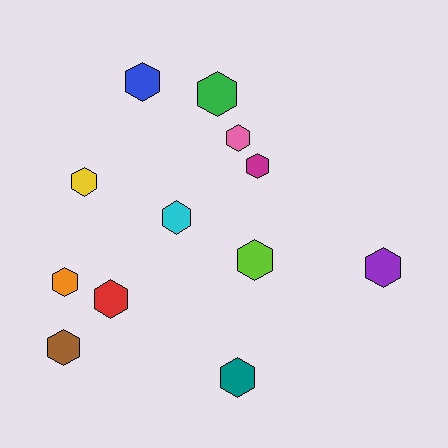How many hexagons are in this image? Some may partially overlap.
There are 12 hexagons.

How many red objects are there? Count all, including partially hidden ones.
There is 1 red object.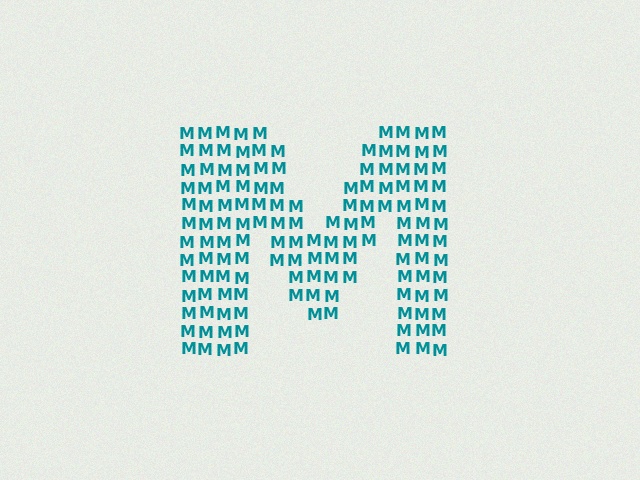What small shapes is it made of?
It is made of small letter M's.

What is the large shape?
The large shape is the letter M.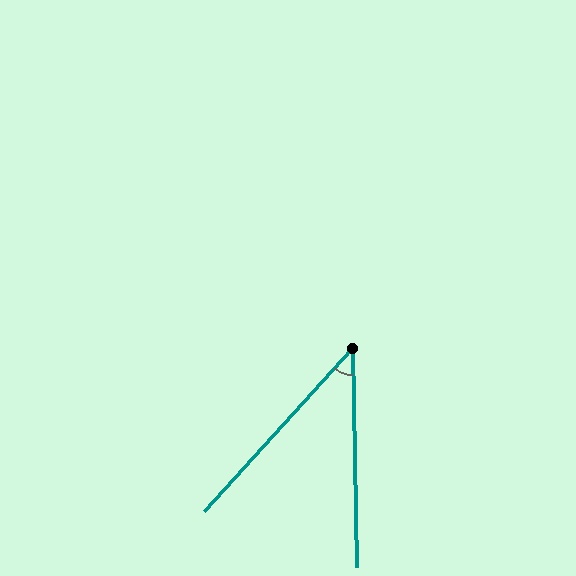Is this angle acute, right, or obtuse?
It is acute.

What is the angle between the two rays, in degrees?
Approximately 43 degrees.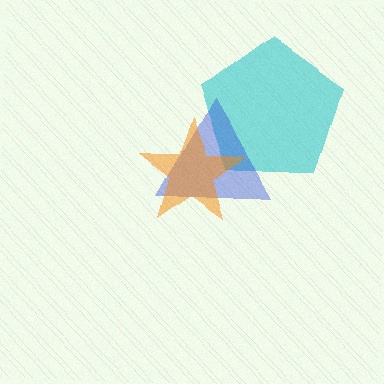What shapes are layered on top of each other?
The layered shapes are: a cyan pentagon, a blue triangle, an orange star.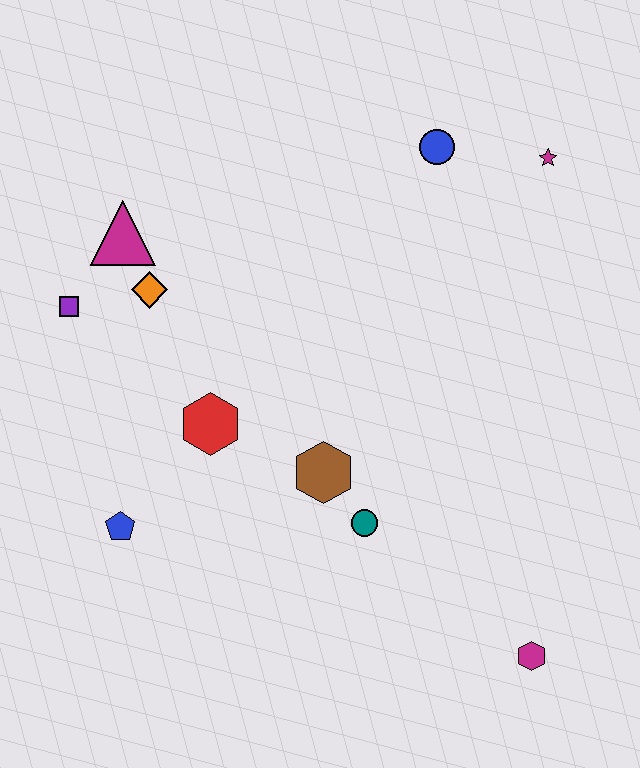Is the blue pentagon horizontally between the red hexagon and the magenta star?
No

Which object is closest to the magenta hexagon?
The teal circle is closest to the magenta hexagon.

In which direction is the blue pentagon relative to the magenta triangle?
The blue pentagon is below the magenta triangle.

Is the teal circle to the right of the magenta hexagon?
No